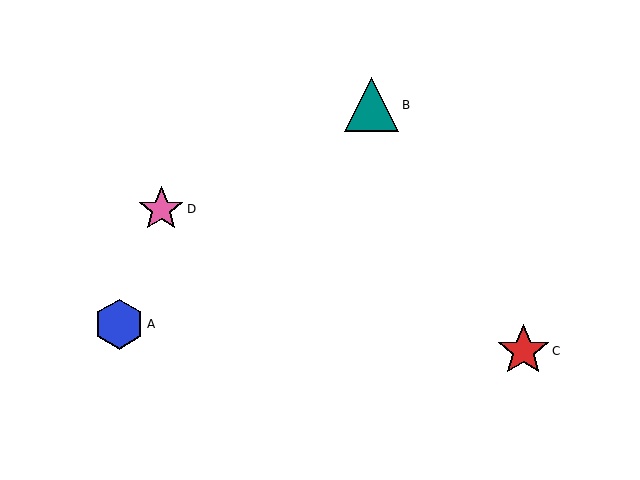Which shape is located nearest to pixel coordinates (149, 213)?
The pink star (labeled D) at (161, 209) is nearest to that location.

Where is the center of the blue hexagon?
The center of the blue hexagon is at (119, 324).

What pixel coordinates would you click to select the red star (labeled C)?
Click at (523, 351) to select the red star C.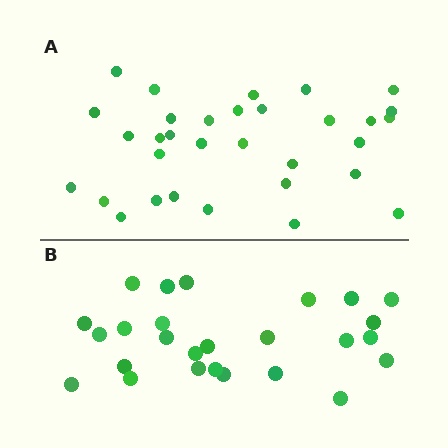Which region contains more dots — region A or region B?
Region A (the top region) has more dots.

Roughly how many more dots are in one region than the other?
Region A has about 6 more dots than region B.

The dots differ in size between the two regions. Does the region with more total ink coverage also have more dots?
No. Region B has more total ink coverage because its dots are larger, but region A actually contains more individual dots. Total area can be misleading — the number of items is what matters here.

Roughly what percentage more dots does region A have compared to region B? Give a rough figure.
About 25% more.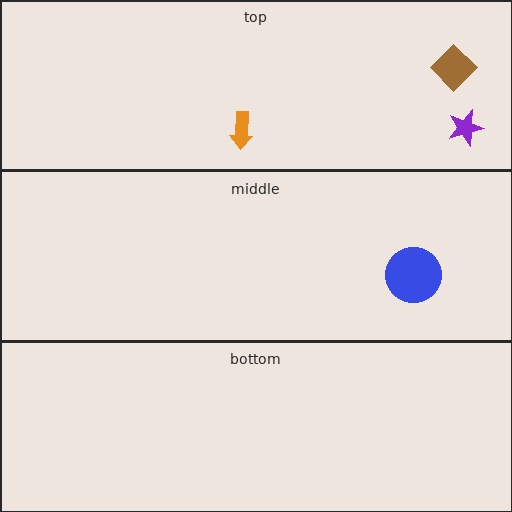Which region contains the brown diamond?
The top region.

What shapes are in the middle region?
The blue circle.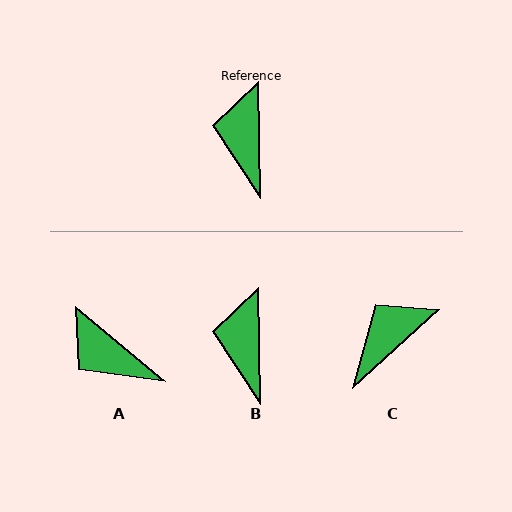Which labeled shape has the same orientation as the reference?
B.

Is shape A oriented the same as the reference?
No, it is off by about 49 degrees.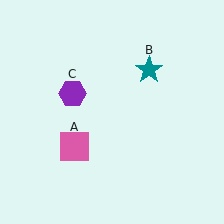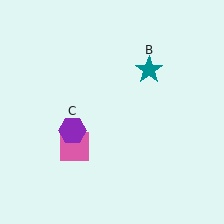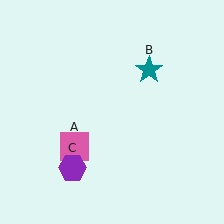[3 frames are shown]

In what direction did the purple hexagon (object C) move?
The purple hexagon (object C) moved down.